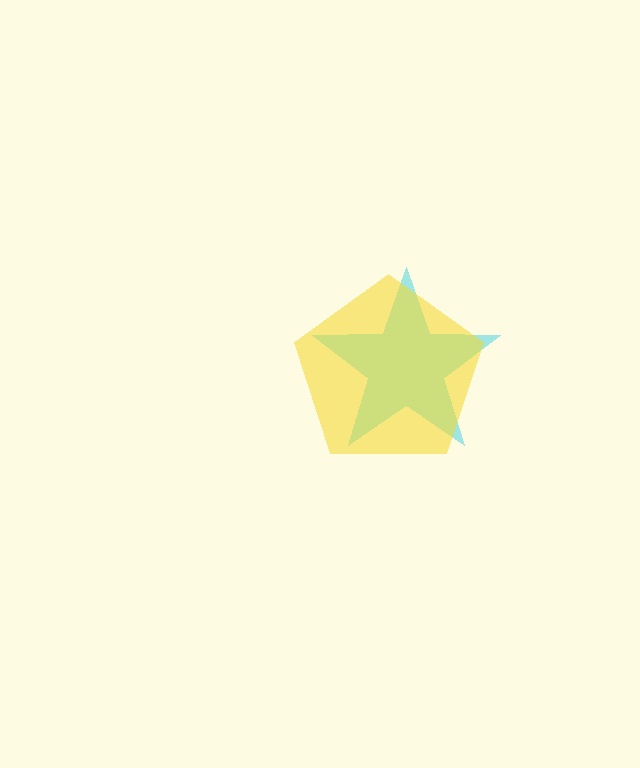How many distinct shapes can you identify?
There are 2 distinct shapes: a cyan star, a yellow pentagon.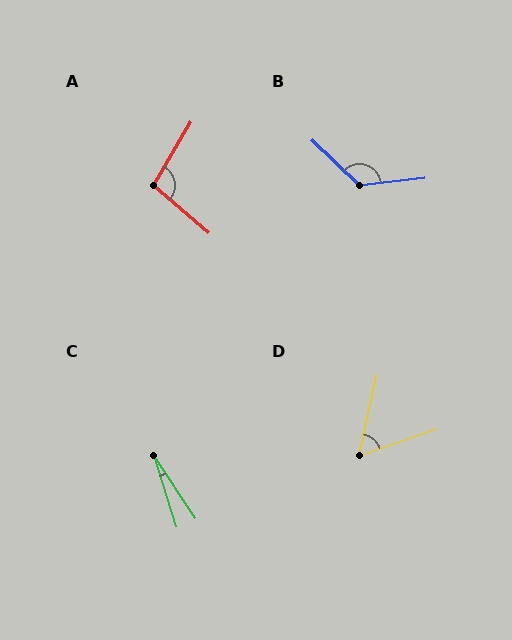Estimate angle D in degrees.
Approximately 59 degrees.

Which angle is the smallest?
C, at approximately 17 degrees.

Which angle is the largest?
B, at approximately 130 degrees.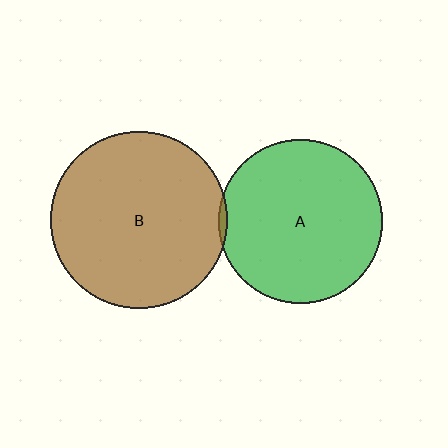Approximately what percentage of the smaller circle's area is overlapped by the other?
Approximately 5%.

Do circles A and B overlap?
Yes.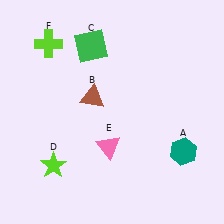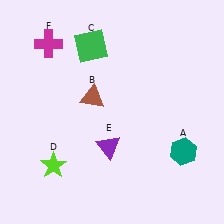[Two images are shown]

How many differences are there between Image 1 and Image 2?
There are 2 differences between the two images.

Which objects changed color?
E changed from pink to purple. F changed from lime to magenta.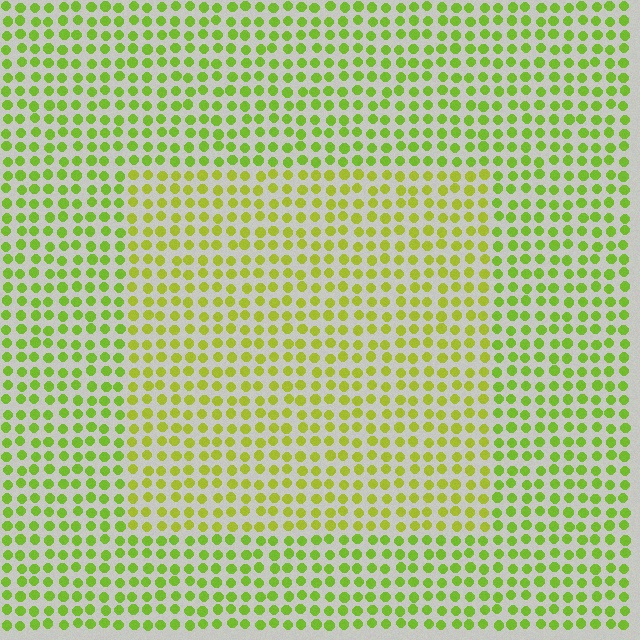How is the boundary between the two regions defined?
The boundary is defined purely by a slight shift in hue (about 21 degrees). Spacing, size, and orientation are identical on both sides.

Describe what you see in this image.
The image is filled with small lime elements in a uniform arrangement. A rectangle-shaped region is visible where the elements are tinted to a slightly different hue, forming a subtle color boundary.